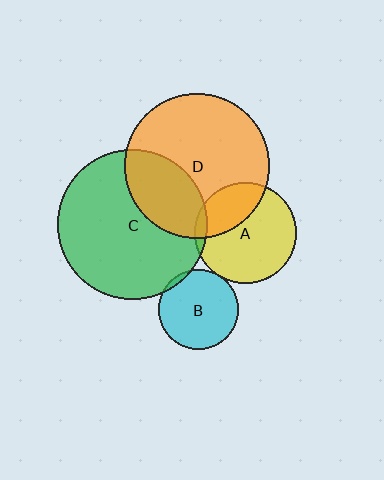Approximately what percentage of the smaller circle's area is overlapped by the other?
Approximately 5%.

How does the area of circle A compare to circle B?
Approximately 1.6 times.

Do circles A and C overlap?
Yes.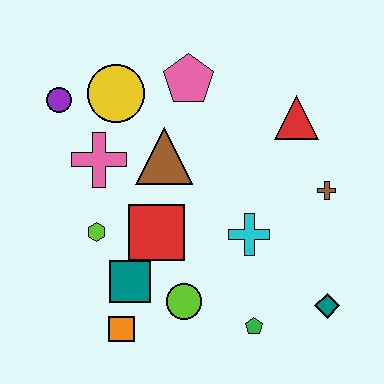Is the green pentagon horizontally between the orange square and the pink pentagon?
No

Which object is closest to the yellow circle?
The purple circle is closest to the yellow circle.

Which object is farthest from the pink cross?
The teal diamond is farthest from the pink cross.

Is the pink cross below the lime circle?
No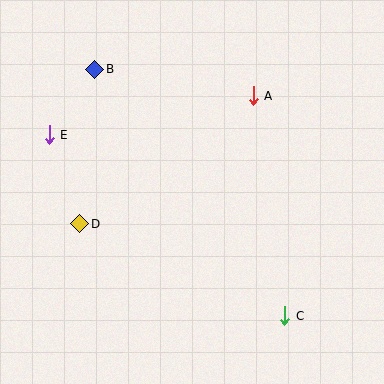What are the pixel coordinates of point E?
Point E is at (49, 135).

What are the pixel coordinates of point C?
Point C is at (285, 316).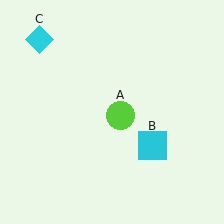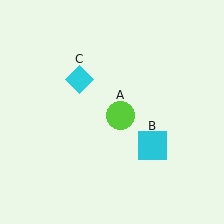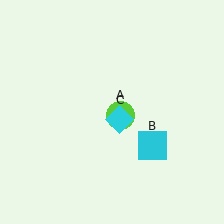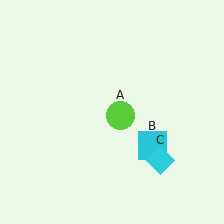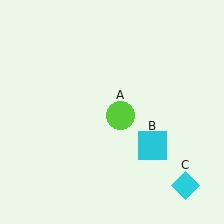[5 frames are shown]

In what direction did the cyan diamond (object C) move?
The cyan diamond (object C) moved down and to the right.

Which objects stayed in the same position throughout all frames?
Lime circle (object A) and cyan square (object B) remained stationary.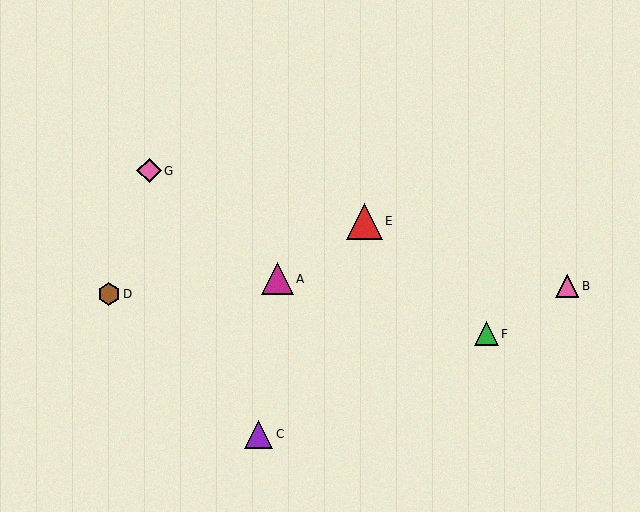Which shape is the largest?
The red triangle (labeled E) is the largest.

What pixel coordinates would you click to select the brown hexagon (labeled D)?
Click at (109, 294) to select the brown hexagon D.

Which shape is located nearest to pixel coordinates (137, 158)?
The pink diamond (labeled G) at (149, 171) is nearest to that location.